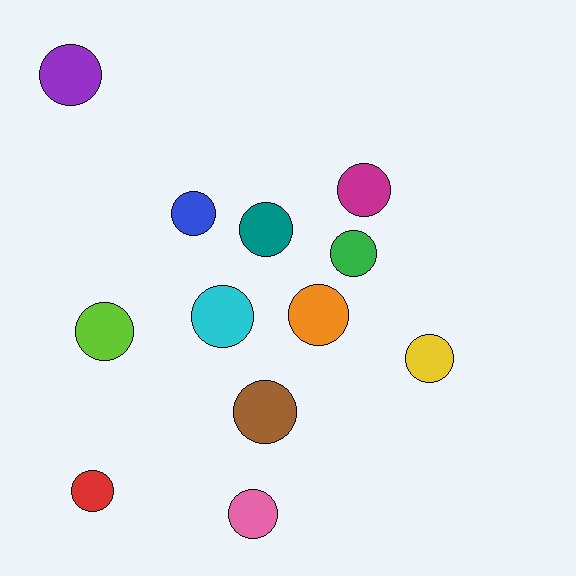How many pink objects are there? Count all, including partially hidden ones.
There is 1 pink object.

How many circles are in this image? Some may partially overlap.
There are 12 circles.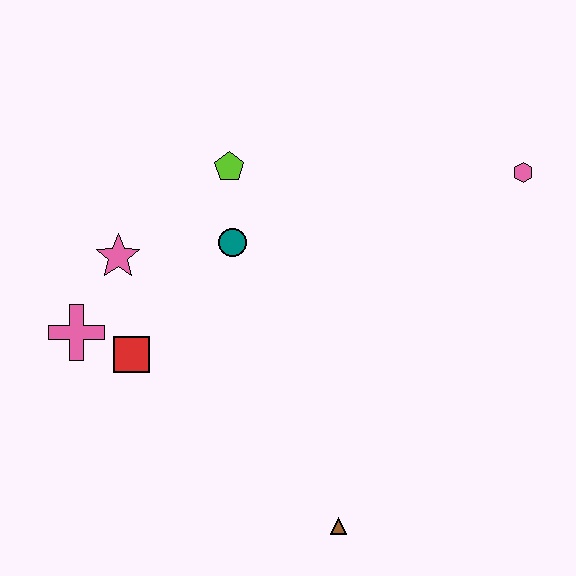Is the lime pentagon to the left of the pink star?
No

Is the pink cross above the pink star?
No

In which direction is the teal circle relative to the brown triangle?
The teal circle is above the brown triangle.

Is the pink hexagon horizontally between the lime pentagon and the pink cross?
No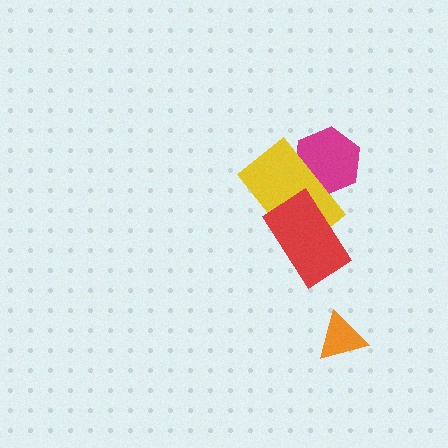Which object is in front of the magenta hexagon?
The yellow rectangle is in front of the magenta hexagon.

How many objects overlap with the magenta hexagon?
1 object overlaps with the magenta hexagon.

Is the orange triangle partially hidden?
No, no other shape covers it.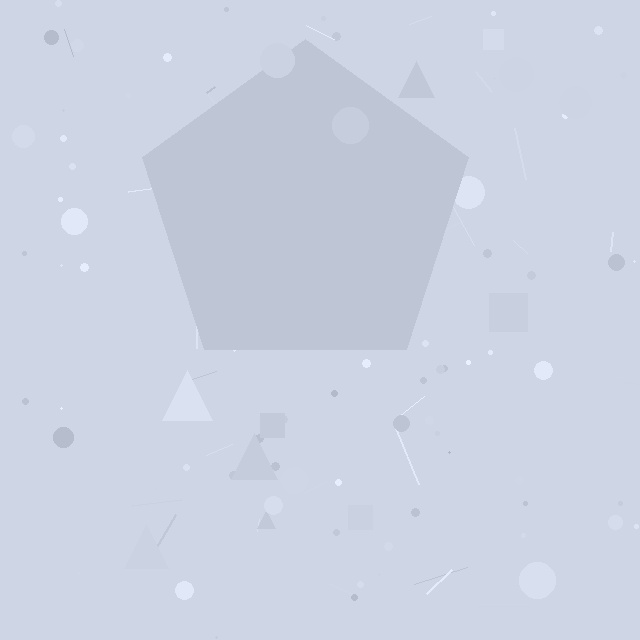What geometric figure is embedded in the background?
A pentagon is embedded in the background.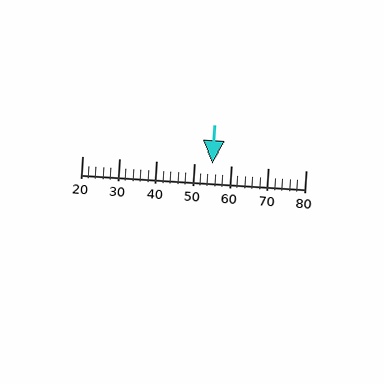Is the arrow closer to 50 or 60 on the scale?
The arrow is closer to 60.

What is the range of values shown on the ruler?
The ruler shows values from 20 to 80.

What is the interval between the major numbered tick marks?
The major tick marks are spaced 10 units apart.